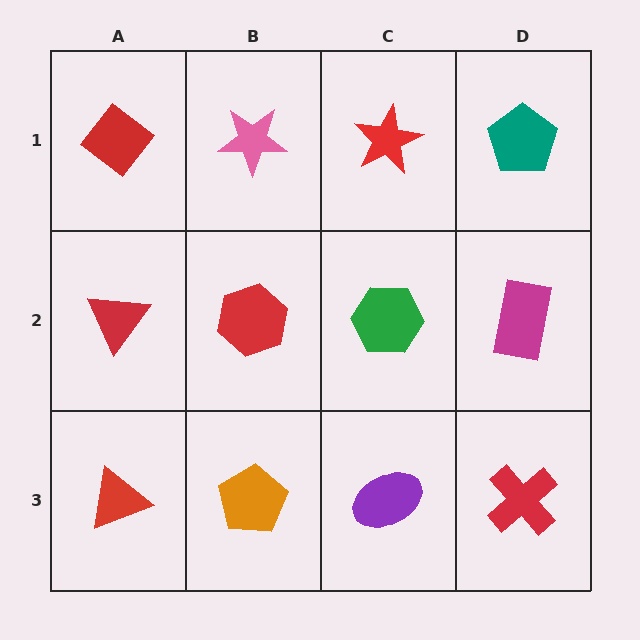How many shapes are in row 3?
4 shapes.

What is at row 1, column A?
A red diamond.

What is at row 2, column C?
A green hexagon.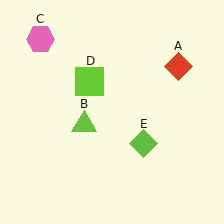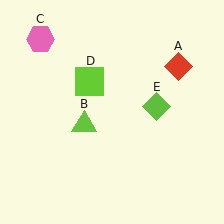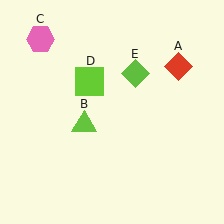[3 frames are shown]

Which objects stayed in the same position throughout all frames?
Red diamond (object A) and lime triangle (object B) and pink hexagon (object C) and lime square (object D) remained stationary.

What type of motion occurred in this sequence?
The lime diamond (object E) rotated counterclockwise around the center of the scene.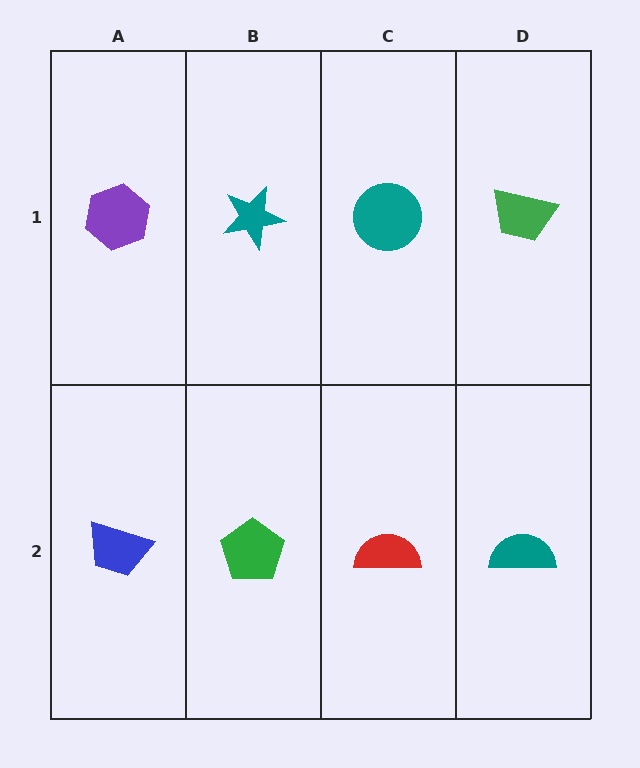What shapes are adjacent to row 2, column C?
A teal circle (row 1, column C), a green pentagon (row 2, column B), a teal semicircle (row 2, column D).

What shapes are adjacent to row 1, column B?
A green pentagon (row 2, column B), a purple hexagon (row 1, column A), a teal circle (row 1, column C).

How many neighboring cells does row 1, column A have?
2.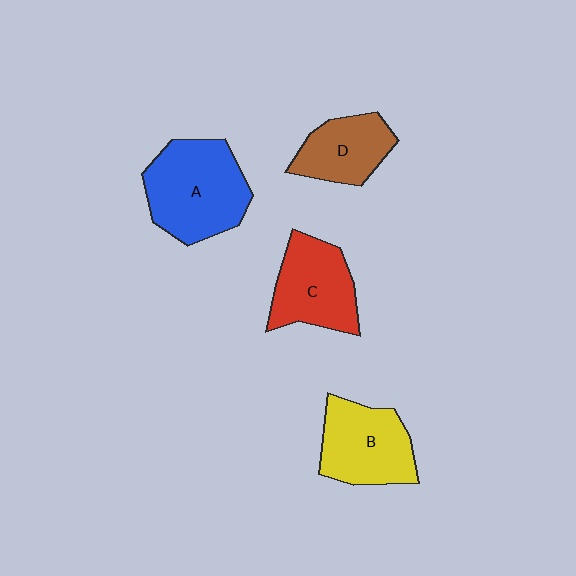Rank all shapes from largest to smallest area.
From largest to smallest: A (blue), B (yellow), C (red), D (brown).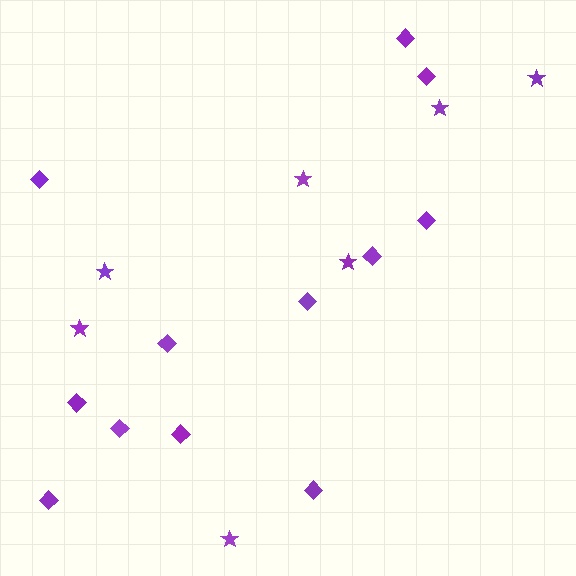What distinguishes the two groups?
There are 2 groups: one group of diamonds (12) and one group of stars (7).